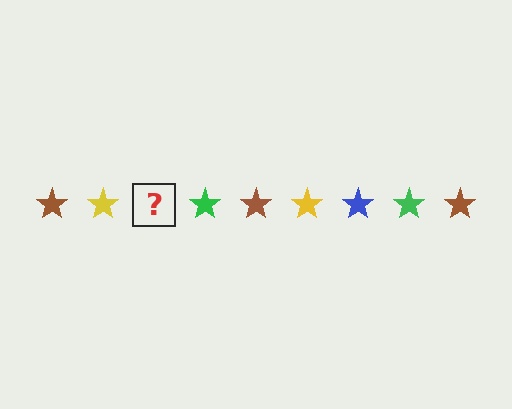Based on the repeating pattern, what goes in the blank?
The blank should be a blue star.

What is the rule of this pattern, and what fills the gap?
The rule is that the pattern cycles through brown, yellow, blue, green stars. The gap should be filled with a blue star.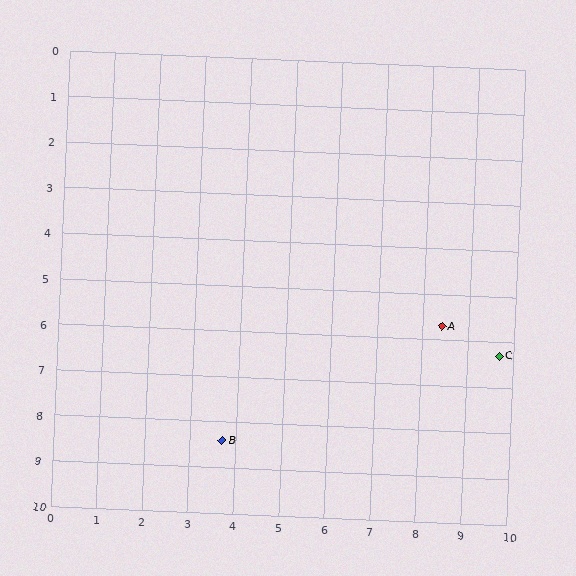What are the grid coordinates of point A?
Point A is at approximately (8.4, 5.7).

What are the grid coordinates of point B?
Point B is at approximately (3.7, 8.4).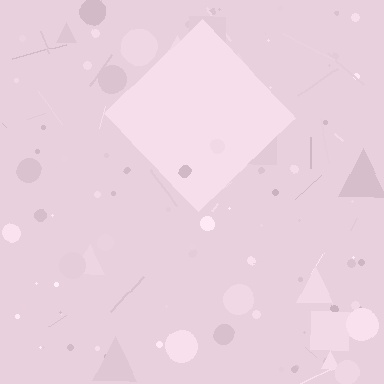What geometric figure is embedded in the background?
A diamond is embedded in the background.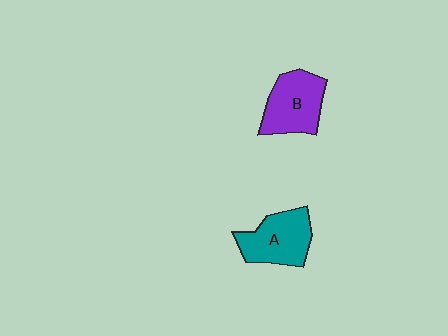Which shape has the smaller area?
Shape A (teal).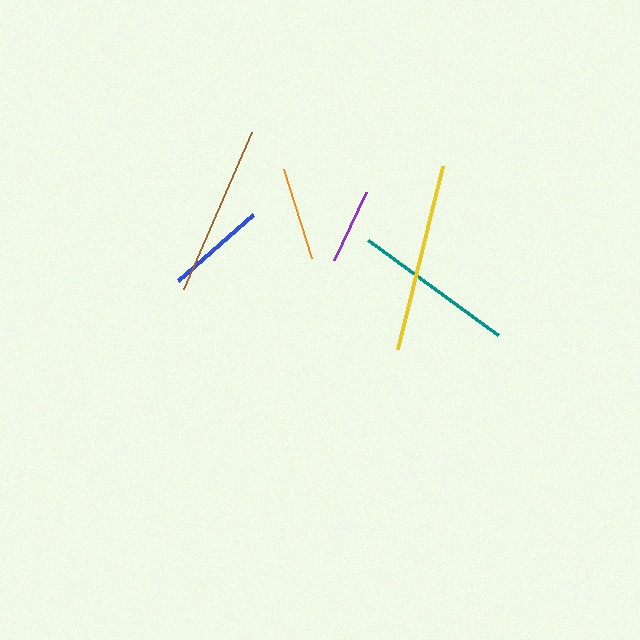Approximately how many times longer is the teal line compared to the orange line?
The teal line is approximately 1.7 times the length of the orange line.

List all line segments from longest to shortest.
From longest to shortest: yellow, brown, teal, blue, orange, purple.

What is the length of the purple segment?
The purple segment is approximately 76 pixels long.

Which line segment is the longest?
The yellow line is the longest at approximately 188 pixels.